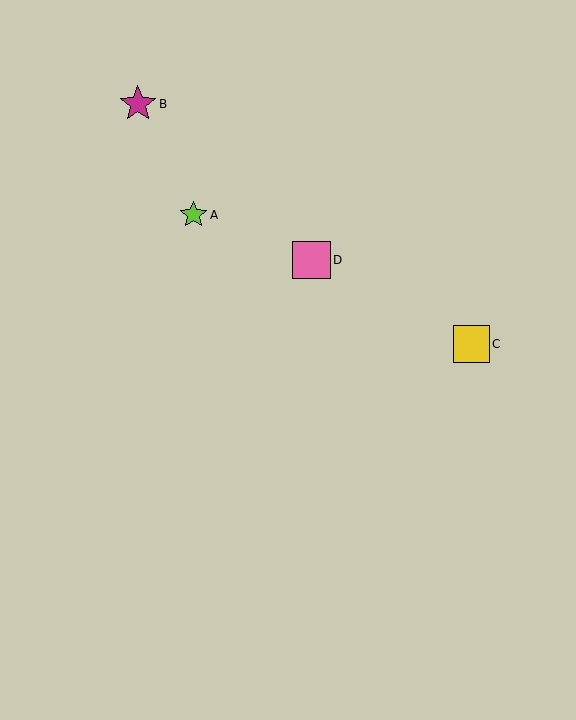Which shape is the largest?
The pink square (labeled D) is the largest.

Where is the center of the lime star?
The center of the lime star is at (193, 215).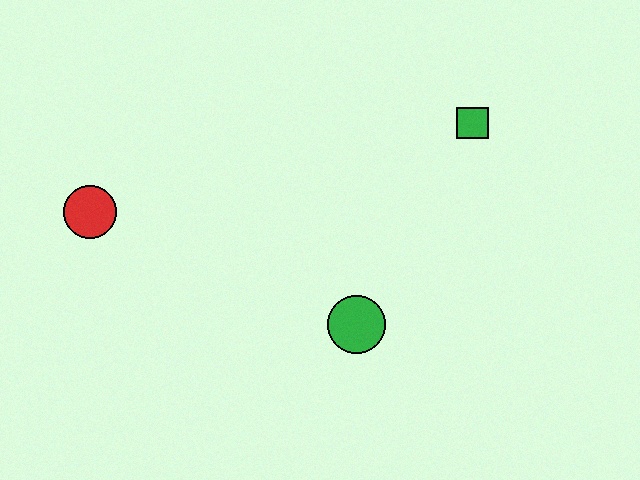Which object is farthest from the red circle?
The green square is farthest from the red circle.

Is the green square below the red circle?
No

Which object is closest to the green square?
The green circle is closest to the green square.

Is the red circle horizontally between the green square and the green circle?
No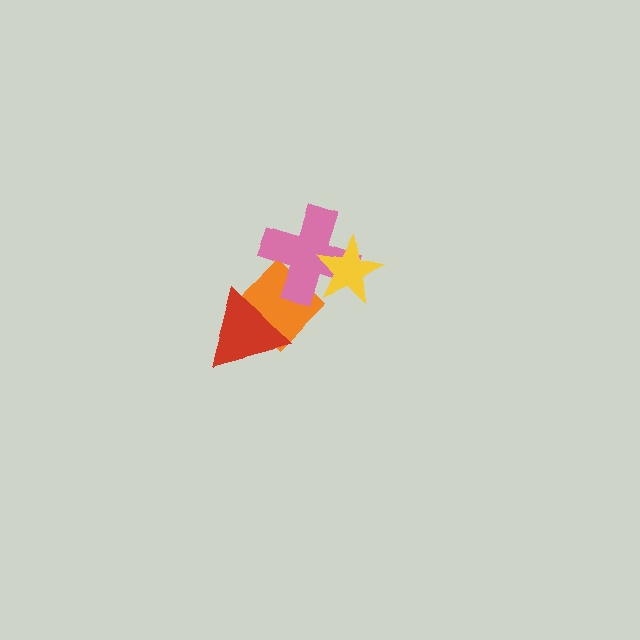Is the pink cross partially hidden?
Yes, it is partially covered by another shape.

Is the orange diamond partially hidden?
Yes, it is partially covered by another shape.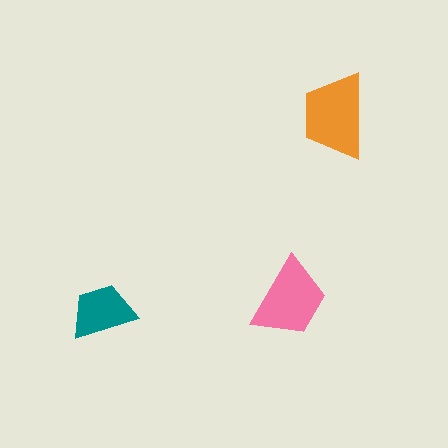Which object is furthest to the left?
The teal trapezoid is leftmost.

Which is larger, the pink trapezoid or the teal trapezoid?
The pink one.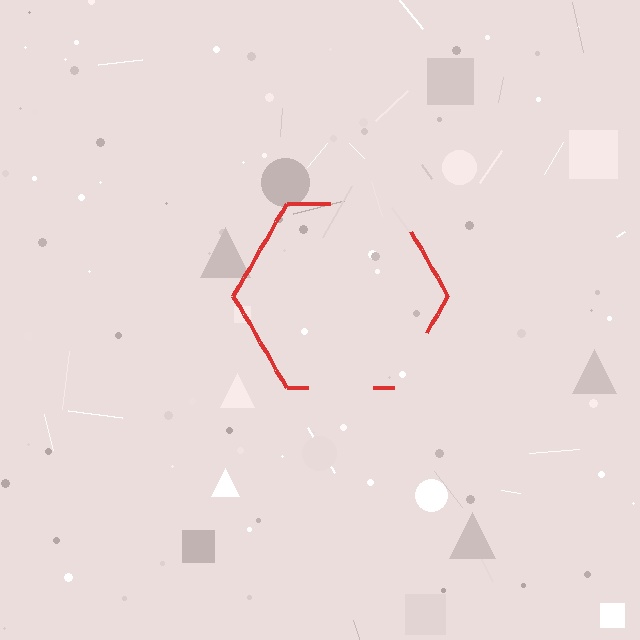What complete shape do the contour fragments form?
The contour fragments form a hexagon.